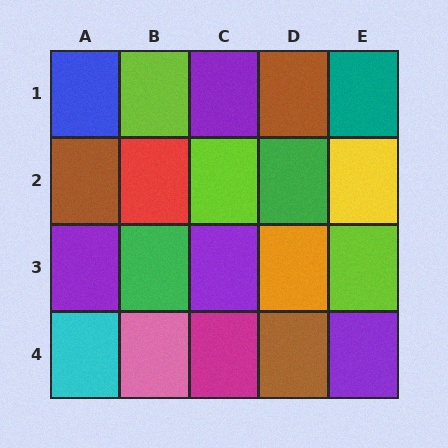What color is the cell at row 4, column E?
Purple.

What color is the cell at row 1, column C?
Purple.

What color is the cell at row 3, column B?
Green.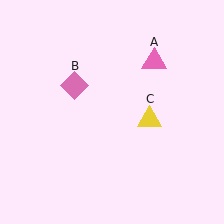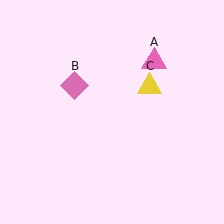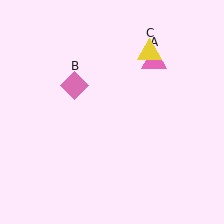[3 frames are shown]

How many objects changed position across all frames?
1 object changed position: yellow triangle (object C).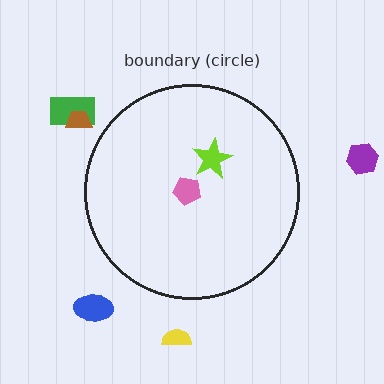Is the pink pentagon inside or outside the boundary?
Inside.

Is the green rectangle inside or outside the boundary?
Outside.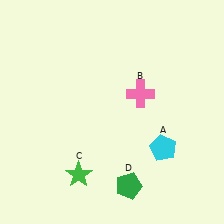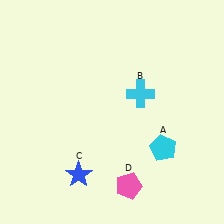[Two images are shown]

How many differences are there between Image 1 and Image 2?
There are 3 differences between the two images.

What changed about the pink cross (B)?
In Image 1, B is pink. In Image 2, it changed to cyan.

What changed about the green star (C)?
In Image 1, C is green. In Image 2, it changed to blue.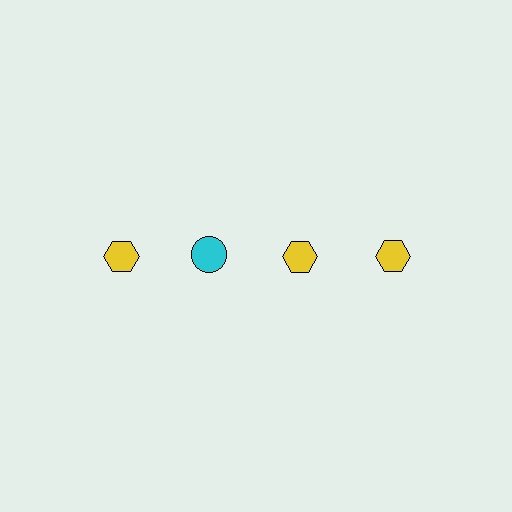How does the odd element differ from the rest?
It differs in both color (cyan instead of yellow) and shape (circle instead of hexagon).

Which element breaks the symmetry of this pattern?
The cyan circle in the top row, second from left column breaks the symmetry. All other shapes are yellow hexagons.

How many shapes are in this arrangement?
There are 4 shapes arranged in a grid pattern.